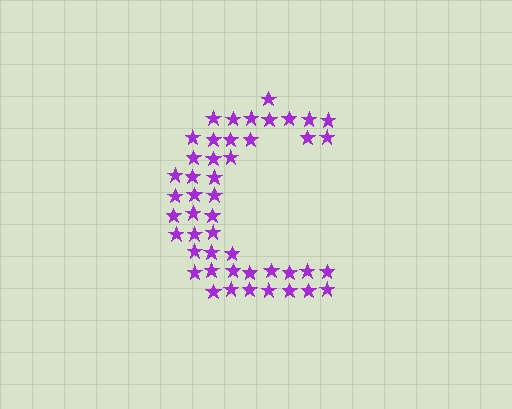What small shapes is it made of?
It is made of small stars.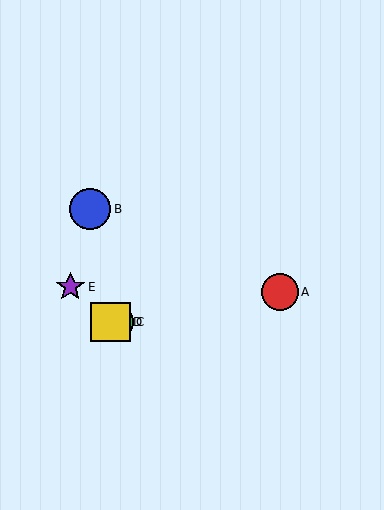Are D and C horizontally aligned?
Yes, both are at y≈322.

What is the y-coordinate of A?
Object A is at y≈292.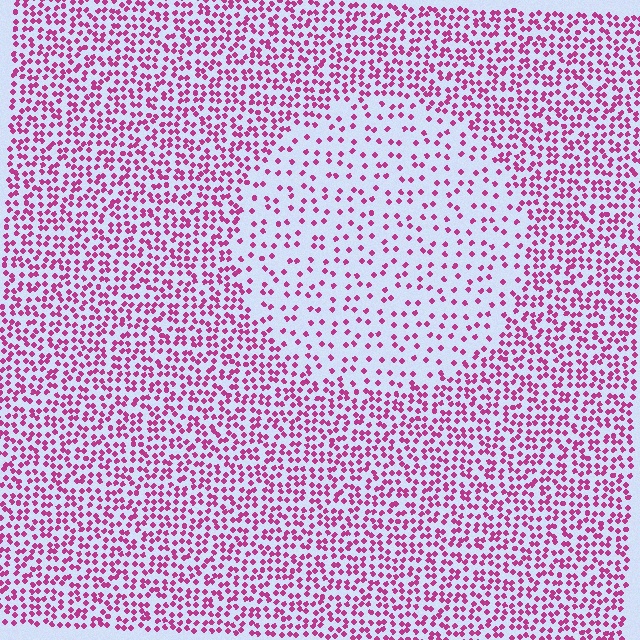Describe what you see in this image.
The image contains small magenta elements arranged at two different densities. A circle-shaped region is visible where the elements are less densely packed than the surrounding area.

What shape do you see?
I see a circle.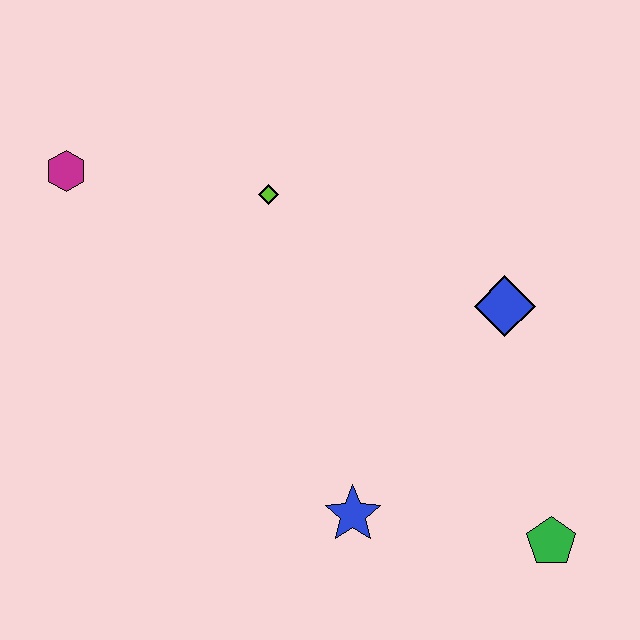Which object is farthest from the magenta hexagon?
The green pentagon is farthest from the magenta hexagon.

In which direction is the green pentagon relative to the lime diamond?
The green pentagon is below the lime diamond.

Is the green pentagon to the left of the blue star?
No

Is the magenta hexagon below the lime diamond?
No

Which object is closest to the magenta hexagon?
The lime diamond is closest to the magenta hexagon.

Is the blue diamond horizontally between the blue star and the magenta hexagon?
No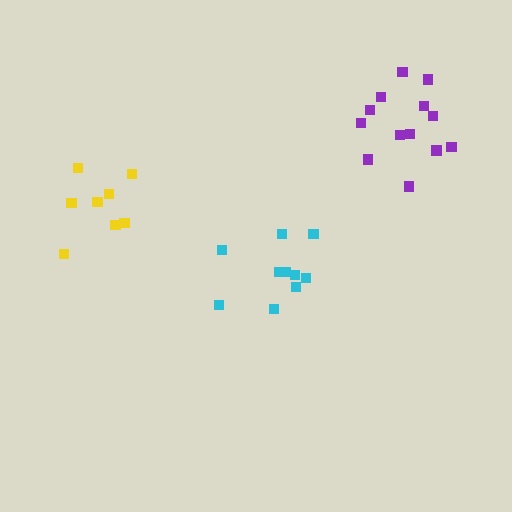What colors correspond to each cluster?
The clusters are colored: purple, cyan, yellow.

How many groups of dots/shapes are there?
There are 3 groups.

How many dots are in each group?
Group 1: 13 dots, Group 2: 10 dots, Group 3: 8 dots (31 total).